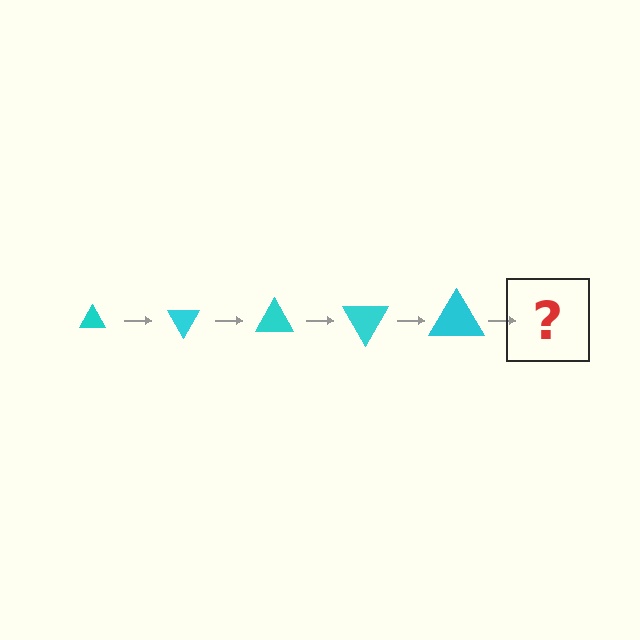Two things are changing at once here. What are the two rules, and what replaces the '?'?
The two rules are that the triangle grows larger each step and it rotates 60 degrees each step. The '?' should be a triangle, larger than the previous one and rotated 300 degrees from the start.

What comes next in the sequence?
The next element should be a triangle, larger than the previous one and rotated 300 degrees from the start.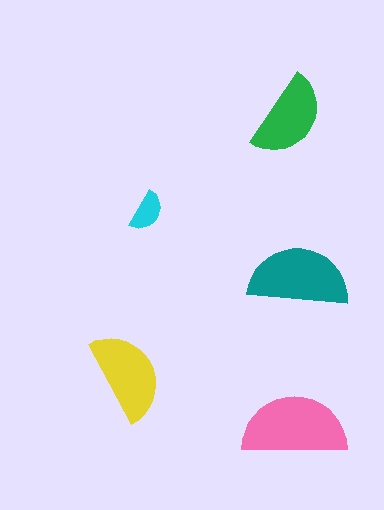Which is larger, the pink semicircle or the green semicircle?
The pink one.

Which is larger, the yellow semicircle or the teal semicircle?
The teal one.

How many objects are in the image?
There are 5 objects in the image.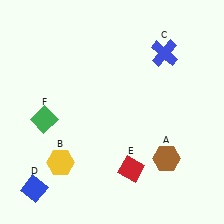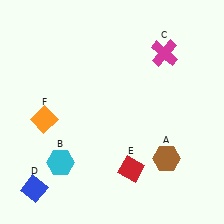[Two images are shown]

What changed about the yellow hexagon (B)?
In Image 1, B is yellow. In Image 2, it changed to cyan.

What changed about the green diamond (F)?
In Image 1, F is green. In Image 2, it changed to orange.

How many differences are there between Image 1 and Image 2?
There are 3 differences between the two images.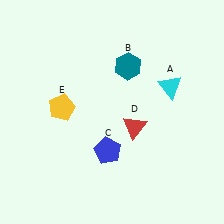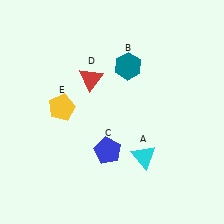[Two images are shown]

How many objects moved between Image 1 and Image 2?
2 objects moved between the two images.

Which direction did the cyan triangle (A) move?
The cyan triangle (A) moved down.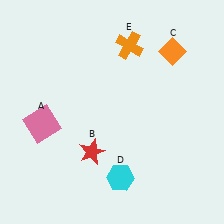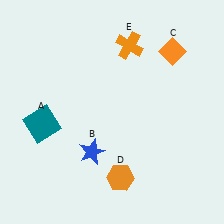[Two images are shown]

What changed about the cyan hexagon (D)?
In Image 1, D is cyan. In Image 2, it changed to orange.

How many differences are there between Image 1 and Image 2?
There are 3 differences between the two images.